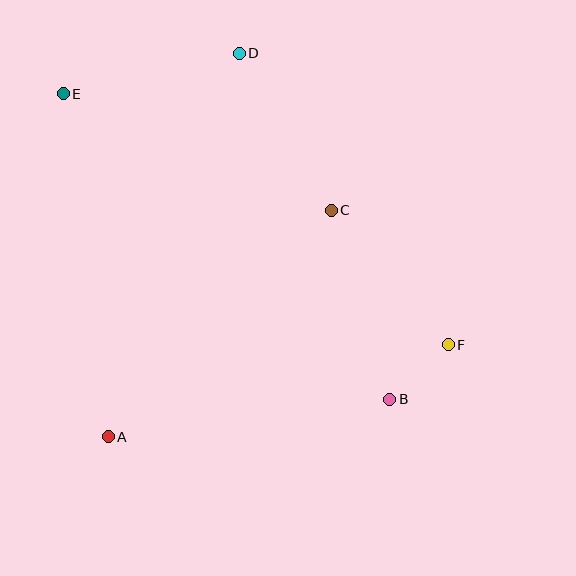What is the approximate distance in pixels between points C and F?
The distance between C and F is approximately 178 pixels.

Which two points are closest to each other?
Points B and F are closest to each other.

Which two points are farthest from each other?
Points E and F are farthest from each other.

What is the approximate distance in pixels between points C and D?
The distance between C and D is approximately 182 pixels.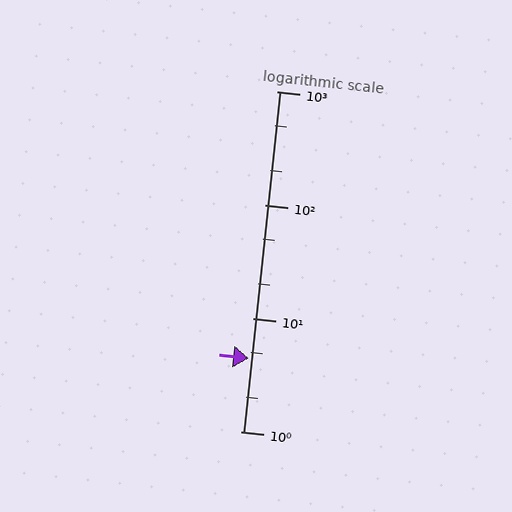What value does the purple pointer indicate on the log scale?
The pointer indicates approximately 4.4.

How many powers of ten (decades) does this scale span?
The scale spans 3 decades, from 1 to 1000.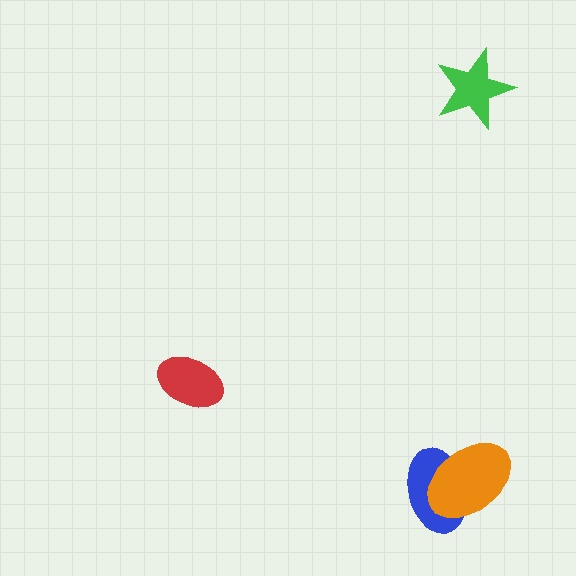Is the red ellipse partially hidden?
No, no other shape covers it.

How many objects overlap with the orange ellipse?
1 object overlaps with the orange ellipse.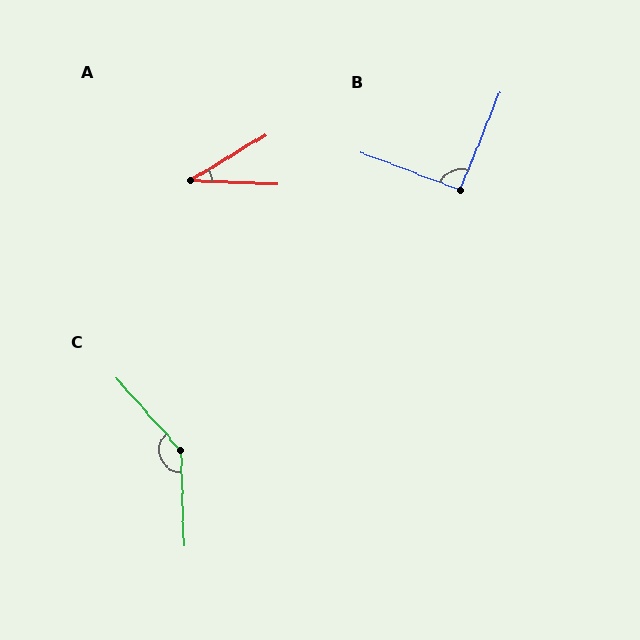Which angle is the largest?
C, at approximately 140 degrees.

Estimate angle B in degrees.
Approximately 92 degrees.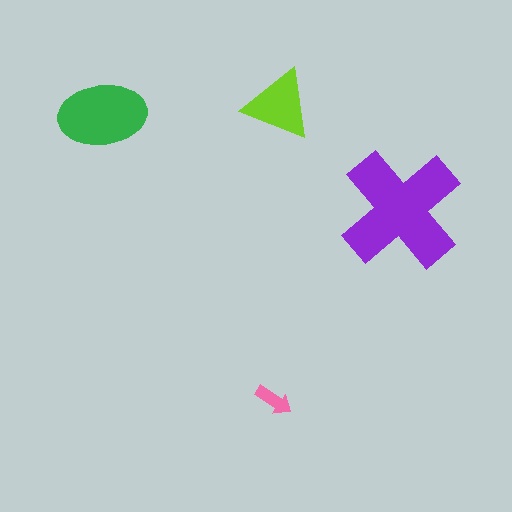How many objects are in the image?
There are 4 objects in the image.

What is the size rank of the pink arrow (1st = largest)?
4th.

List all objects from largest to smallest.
The purple cross, the green ellipse, the lime triangle, the pink arrow.